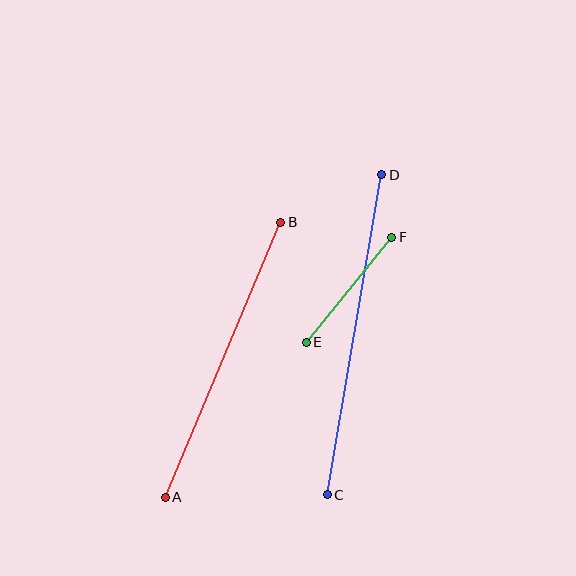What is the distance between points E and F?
The distance is approximately 135 pixels.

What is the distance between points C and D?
The distance is approximately 325 pixels.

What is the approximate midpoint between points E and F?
The midpoint is at approximately (349, 290) pixels.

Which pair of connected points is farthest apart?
Points C and D are farthest apart.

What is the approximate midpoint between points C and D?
The midpoint is at approximately (354, 335) pixels.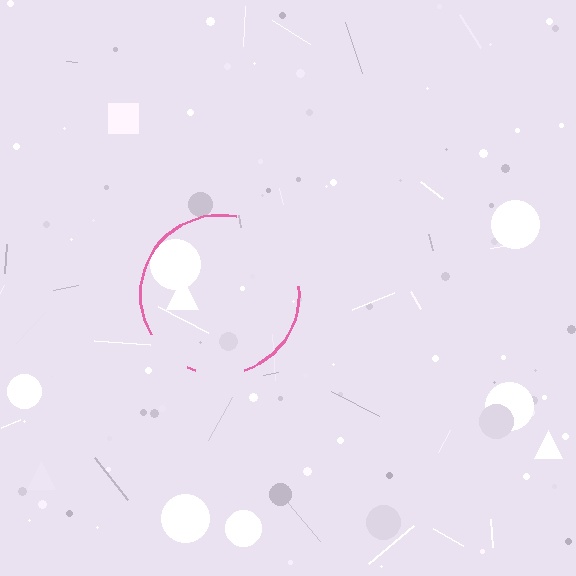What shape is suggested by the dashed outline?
The dashed outline suggests a circle.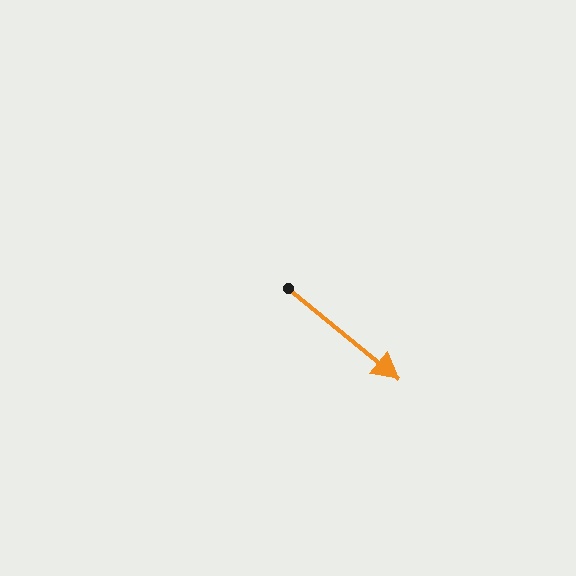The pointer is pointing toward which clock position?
Roughly 4 o'clock.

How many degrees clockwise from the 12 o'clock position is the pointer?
Approximately 129 degrees.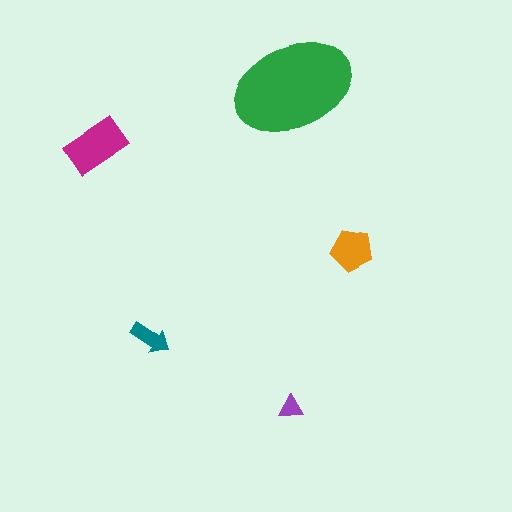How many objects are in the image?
There are 5 objects in the image.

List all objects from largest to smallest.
The green ellipse, the magenta rectangle, the orange pentagon, the teal arrow, the purple triangle.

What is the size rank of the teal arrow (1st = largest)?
4th.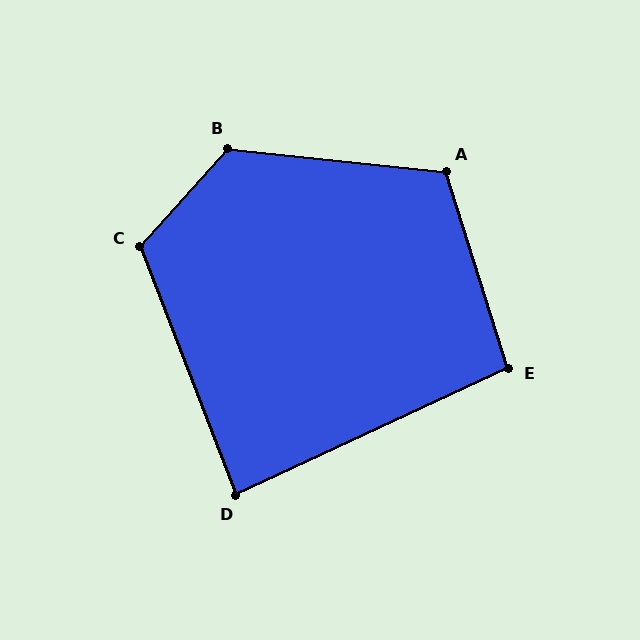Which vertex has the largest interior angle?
B, at approximately 126 degrees.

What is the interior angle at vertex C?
Approximately 117 degrees (obtuse).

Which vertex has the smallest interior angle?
D, at approximately 86 degrees.